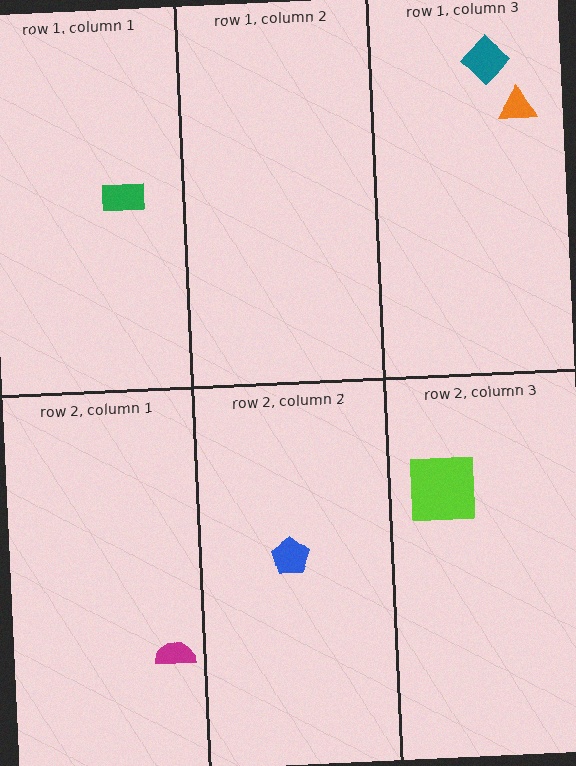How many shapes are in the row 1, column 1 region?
1.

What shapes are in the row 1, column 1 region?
The green rectangle.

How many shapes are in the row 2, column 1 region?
1.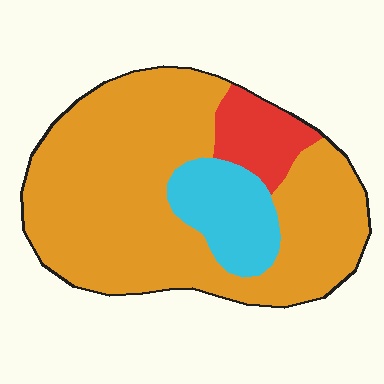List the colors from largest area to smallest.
From largest to smallest: orange, cyan, red.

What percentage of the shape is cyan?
Cyan covers roughly 15% of the shape.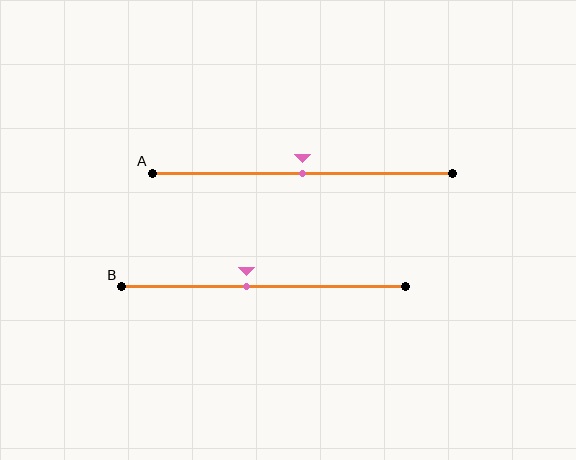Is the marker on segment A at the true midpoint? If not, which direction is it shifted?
Yes, the marker on segment A is at the true midpoint.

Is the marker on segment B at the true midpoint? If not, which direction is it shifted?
No, the marker on segment B is shifted to the left by about 6% of the segment length.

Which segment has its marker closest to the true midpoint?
Segment A has its marker closest to the true midpoint.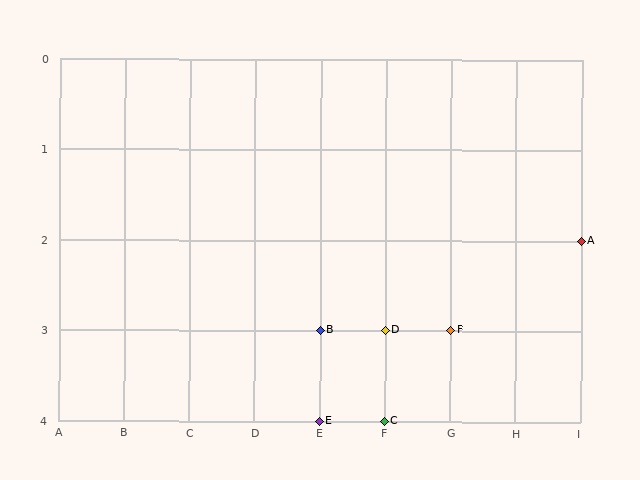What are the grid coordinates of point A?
Point A is at grid coordinates (I, 2).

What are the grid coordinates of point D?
Point D is at grid coordinates (F, 3).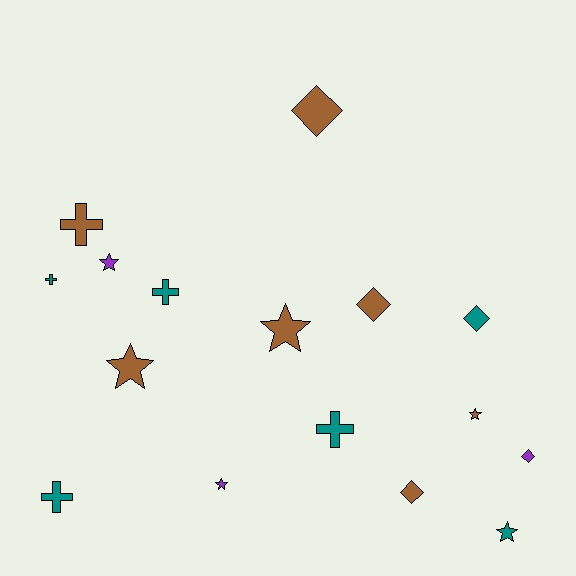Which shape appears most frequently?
Star, with 6 objects.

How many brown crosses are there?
There is 1 brown cross.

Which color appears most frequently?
Brown, with 7 objects.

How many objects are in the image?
There are 16 objects.